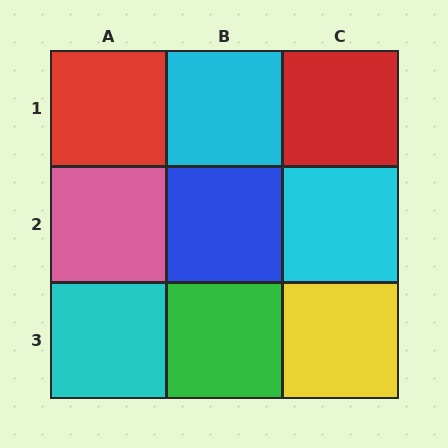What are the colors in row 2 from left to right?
Pink, blue, cyan.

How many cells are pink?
1 cell is pink.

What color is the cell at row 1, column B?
Cyan.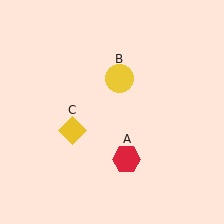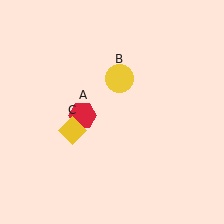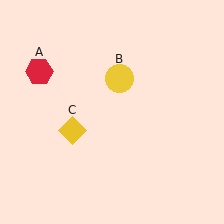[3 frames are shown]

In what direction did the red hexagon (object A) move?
The red hexagon (object A) moved up and to the left.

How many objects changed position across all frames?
1 object changed position: red hexagon (object A).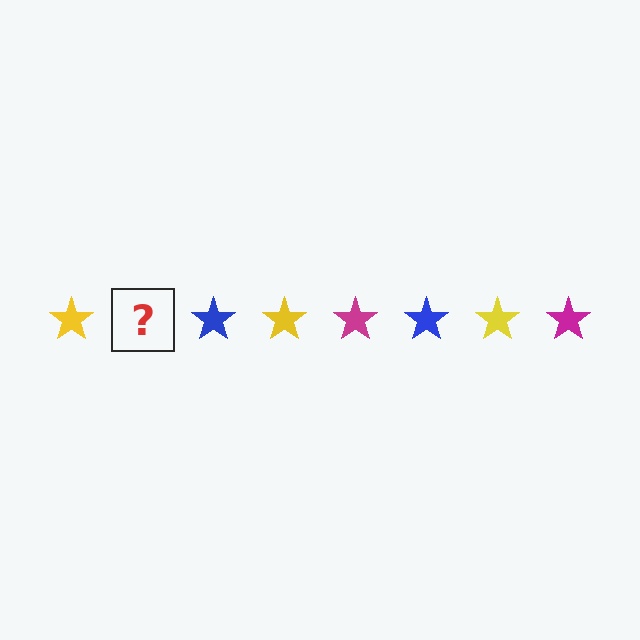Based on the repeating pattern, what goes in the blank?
The blank should be a magenta star.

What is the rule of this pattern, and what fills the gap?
The rule is that the pattern cycles through yellow, magenta, blue stars. The gap should be filled with a magenta star.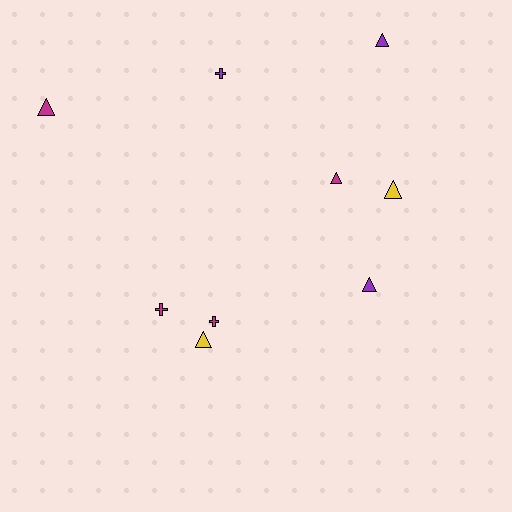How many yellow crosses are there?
There are no yellow crosses.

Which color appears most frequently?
Magenta, with 4 objects.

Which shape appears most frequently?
Triangle, with 6 objects.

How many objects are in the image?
There are 9 objects.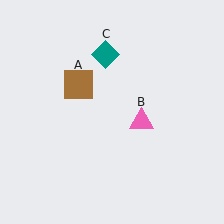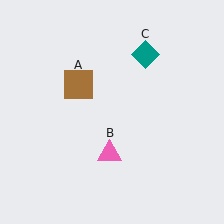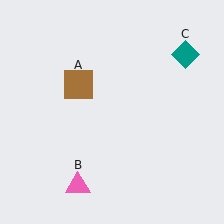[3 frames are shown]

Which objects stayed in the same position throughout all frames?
Brown square (object A) remained stationary.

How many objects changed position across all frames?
2 objects changed position: pink triangle (object B), teal diamond (object C).